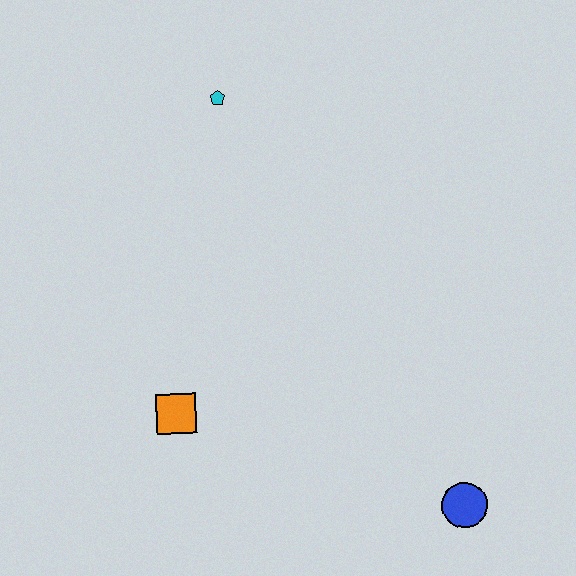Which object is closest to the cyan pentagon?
The orange square is closest to the cyan pentagon.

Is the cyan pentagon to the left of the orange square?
No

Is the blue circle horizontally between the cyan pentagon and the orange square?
No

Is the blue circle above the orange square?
No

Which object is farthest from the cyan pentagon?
The blue circle is farthest from the cyan pentagon.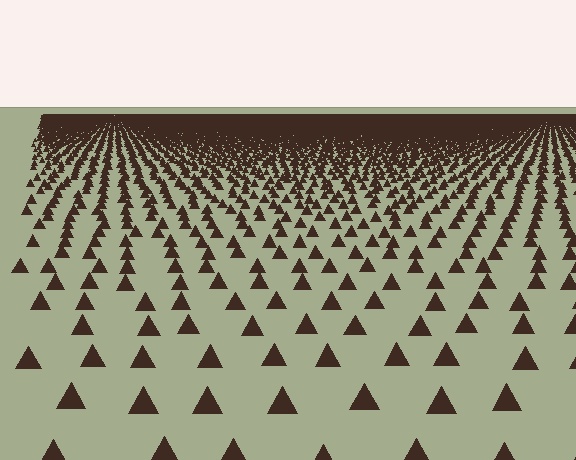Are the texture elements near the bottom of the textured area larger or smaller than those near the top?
Larger. Near the bottom, elements are closer to the viewer and appear at a bigger on-screen size.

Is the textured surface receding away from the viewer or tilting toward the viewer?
The surface is receding away from the viewer. Texture elements get smaller and denser toward the top.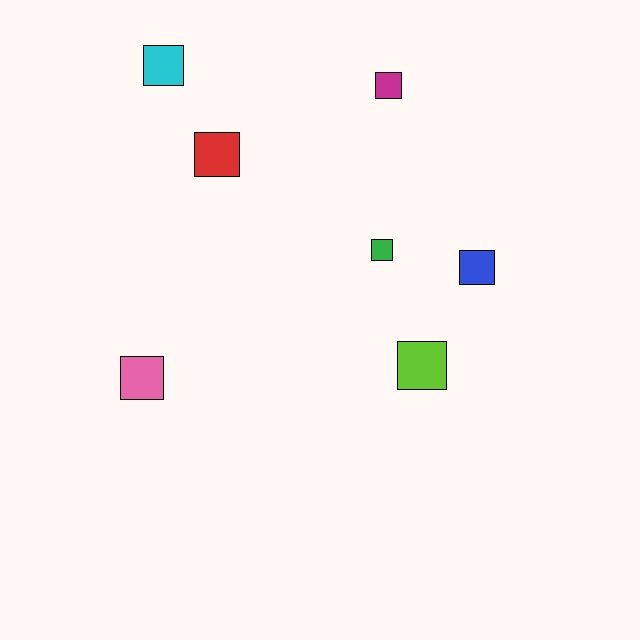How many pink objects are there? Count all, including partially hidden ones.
There is 1 pink object.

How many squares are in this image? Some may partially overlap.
There are 7 squares.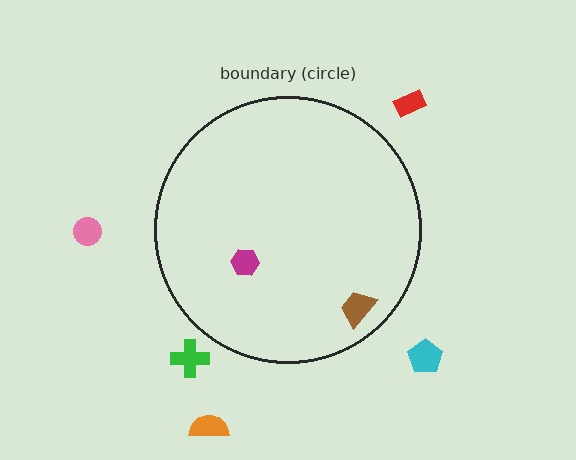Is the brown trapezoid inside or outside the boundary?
Inside.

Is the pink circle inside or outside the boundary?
Outside.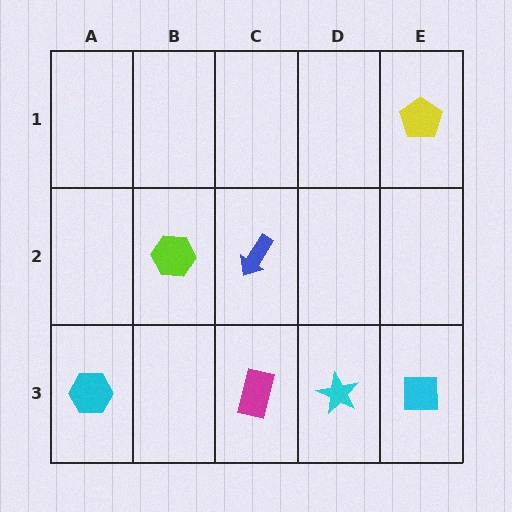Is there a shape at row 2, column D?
No, that cell is empty.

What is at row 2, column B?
A lime hexagon.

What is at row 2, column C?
A blue arrow.